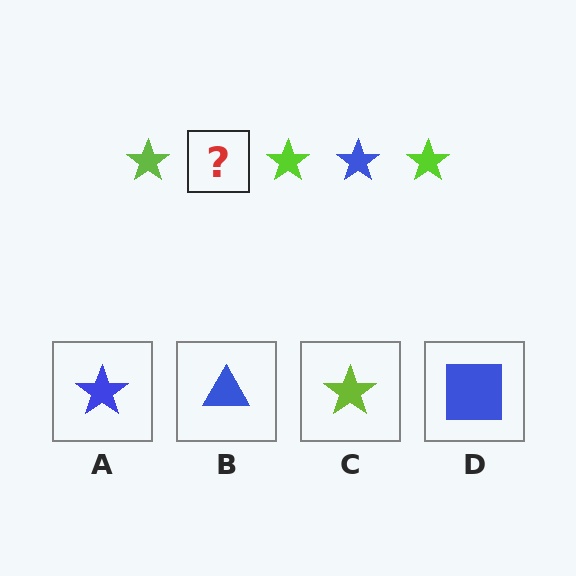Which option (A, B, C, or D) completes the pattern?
A.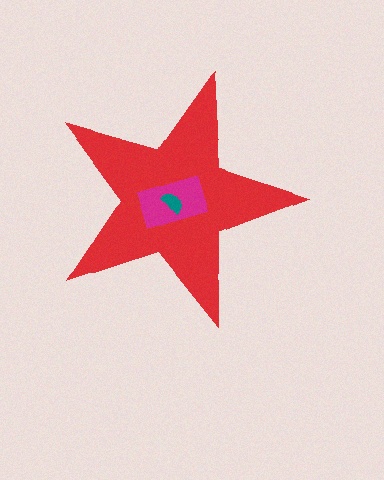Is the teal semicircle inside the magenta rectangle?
Yes.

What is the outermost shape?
The red star.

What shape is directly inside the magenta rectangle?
The teal semicircle.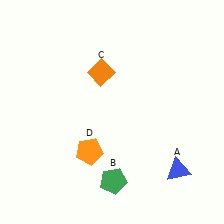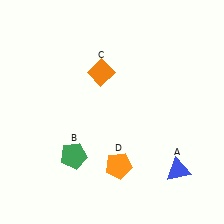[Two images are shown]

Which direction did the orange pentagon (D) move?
The orange pentagon (D) moved right.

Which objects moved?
The objects that moved are: the green pentagon (B), the orange pentagon (D).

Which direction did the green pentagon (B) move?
The green pentagon (B) moved left.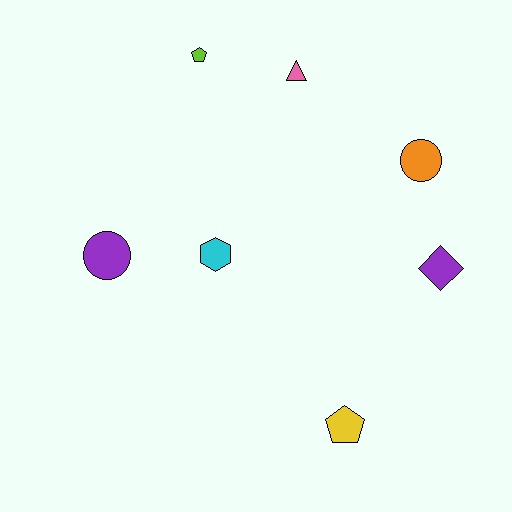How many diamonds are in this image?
There is 1 diamond.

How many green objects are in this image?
There are no green objects.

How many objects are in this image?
There are 7 objects.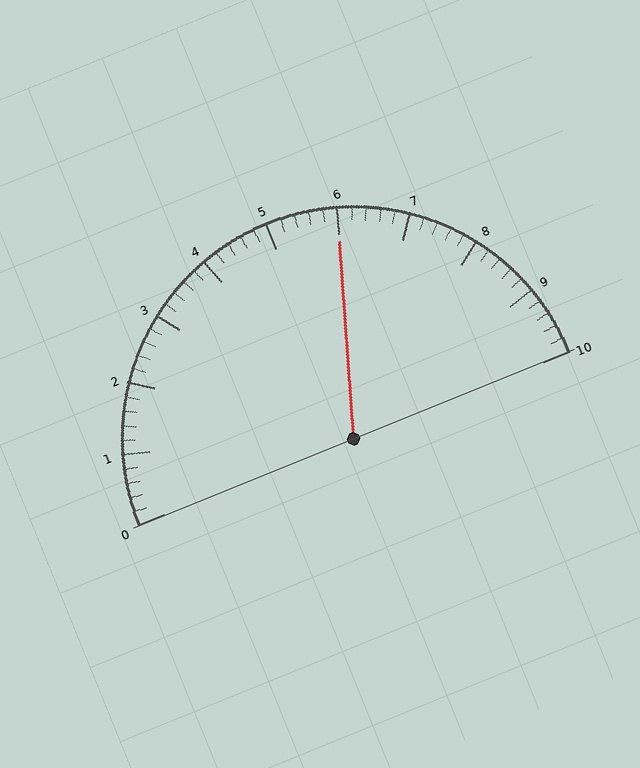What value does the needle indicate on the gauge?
The needle indicates approximately 6.0.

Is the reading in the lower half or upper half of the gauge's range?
The reading is in the upper half of the range (0 to 10).